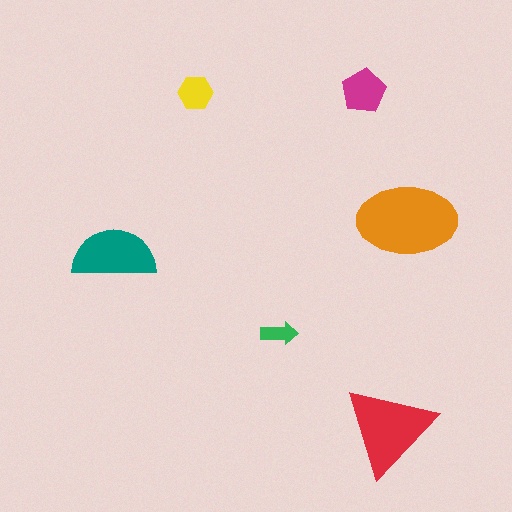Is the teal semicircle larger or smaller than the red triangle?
Smaller.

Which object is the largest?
The orange ellipse.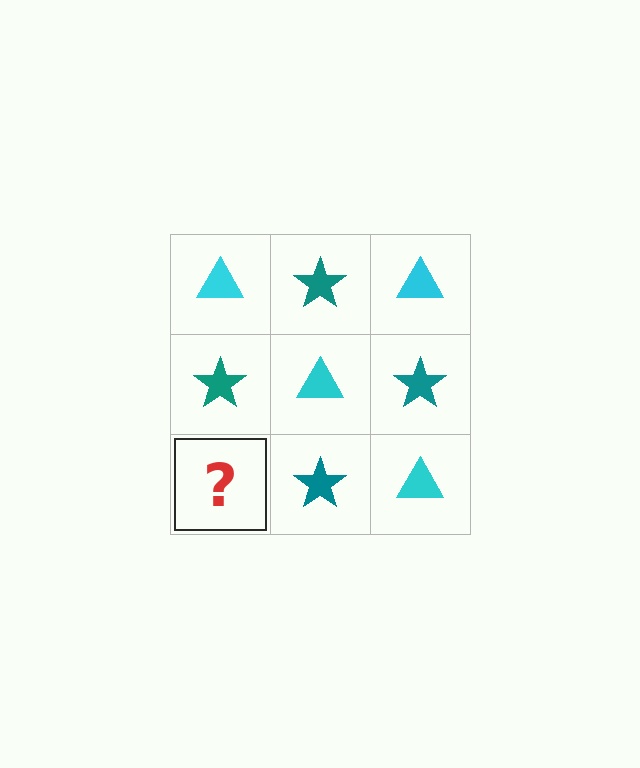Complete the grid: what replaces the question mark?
The question mark should be replaced with a cyan triangle.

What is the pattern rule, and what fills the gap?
The rule is that it alternates cyan triangle and teal star in a checkerboard pattern. The gap should be filled with a cyan triangle.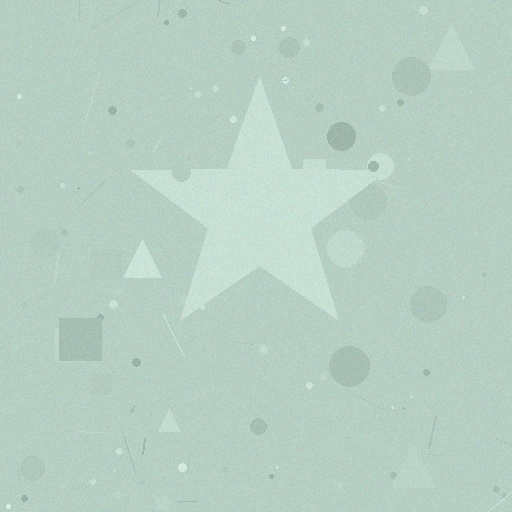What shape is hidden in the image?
A star is hidden in the image.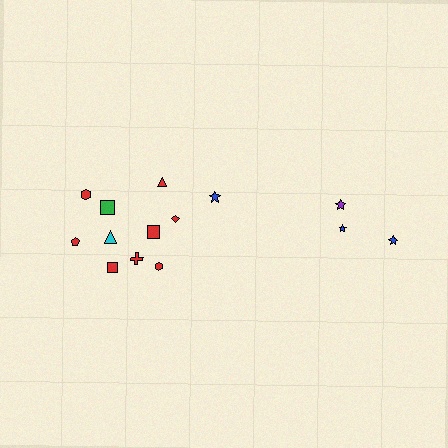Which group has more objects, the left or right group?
The left group.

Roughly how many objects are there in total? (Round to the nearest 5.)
Roughly 15 objects in total.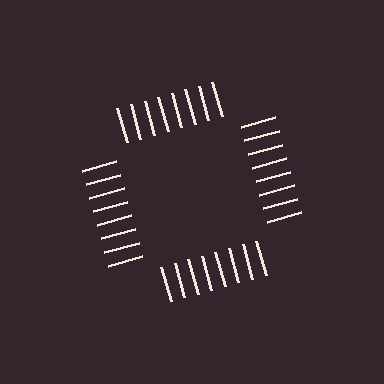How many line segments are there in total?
32 — 8 along each of the 4 edges.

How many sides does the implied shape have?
4 sides — the line-ends trace a square.